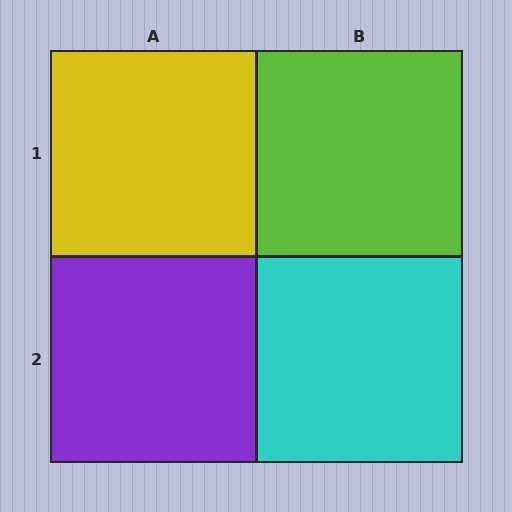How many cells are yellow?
1 cell is yellow.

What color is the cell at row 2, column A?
Purple.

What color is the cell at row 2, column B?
Cyan.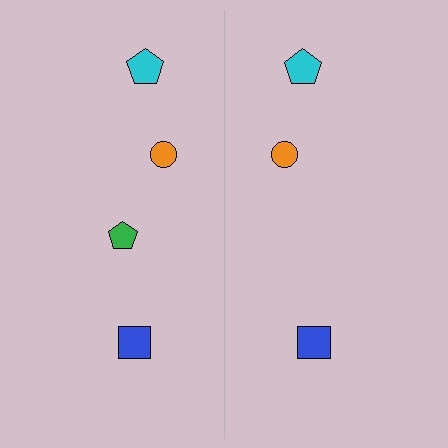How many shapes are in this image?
There are 7 shapes in this image.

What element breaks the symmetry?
A green pentagon is missing from the right side.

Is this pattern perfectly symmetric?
No, the pattern is not perfectly symmetric. A green pentagon is missing from the right side.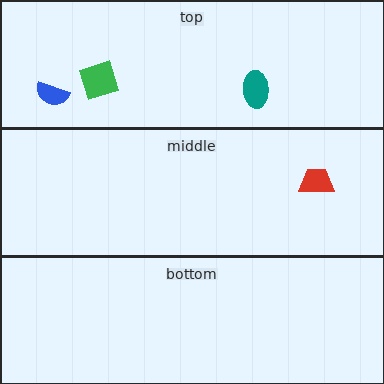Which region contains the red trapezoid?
The middle region.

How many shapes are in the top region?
3.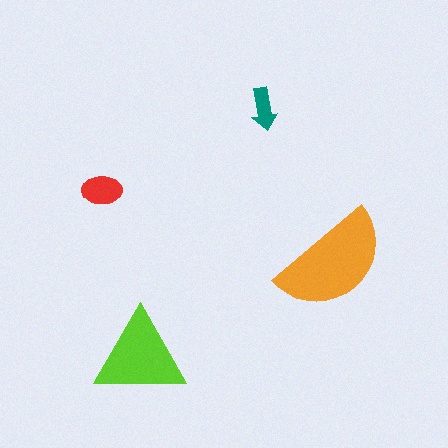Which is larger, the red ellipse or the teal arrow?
The red ellipse.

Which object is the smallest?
The teal arrow.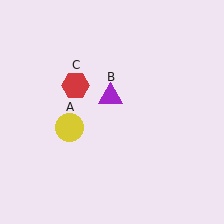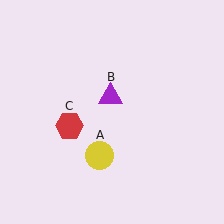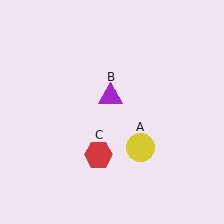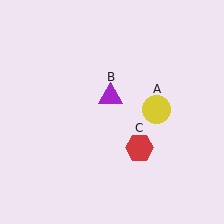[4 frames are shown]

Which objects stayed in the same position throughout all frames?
Purple triangle (object B) remained stationary.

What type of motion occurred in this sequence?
The yellow circle (object A), red hexagon (object C) rotated counterclockwise around the center of the scene.